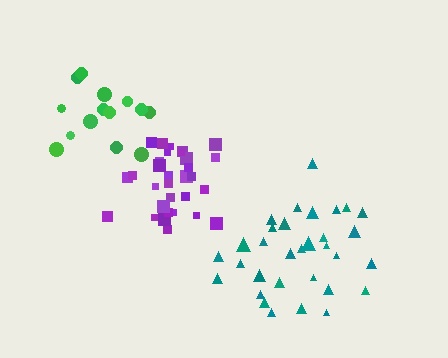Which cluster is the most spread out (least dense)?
Green.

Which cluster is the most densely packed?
Purple.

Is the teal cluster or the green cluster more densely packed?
Teal.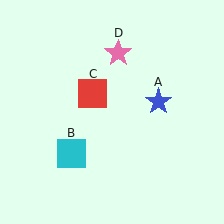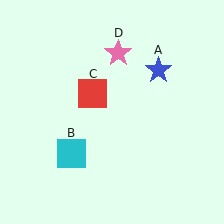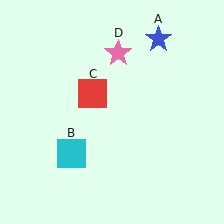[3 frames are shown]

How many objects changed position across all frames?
1 object changed position: blue star (object A).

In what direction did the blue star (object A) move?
The blue star (object A) moved up.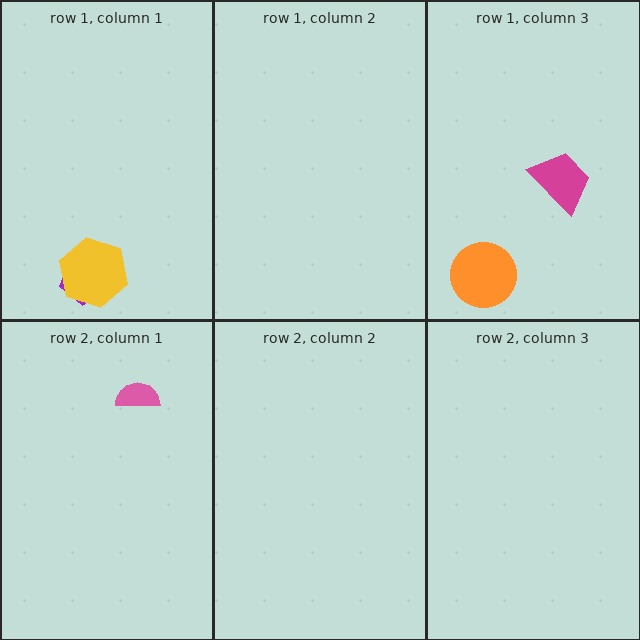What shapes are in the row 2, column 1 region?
The pink semicircle.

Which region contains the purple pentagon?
The row 1, column 1 region.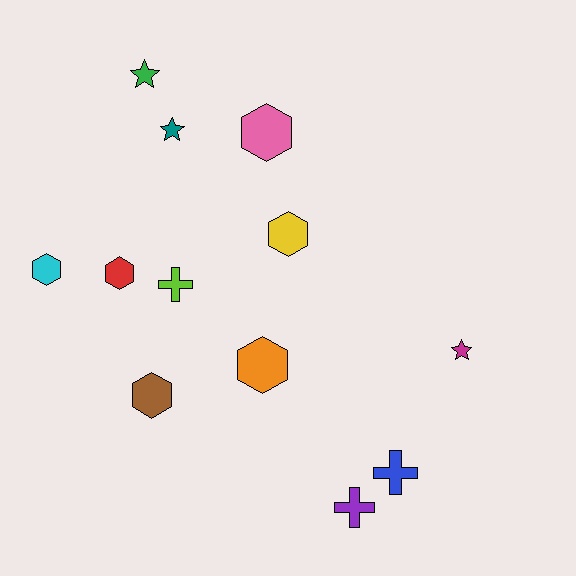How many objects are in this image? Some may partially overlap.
There are 12 objects.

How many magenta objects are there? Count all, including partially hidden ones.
There is 1 magenta object.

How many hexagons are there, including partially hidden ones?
There are 6 hexagons.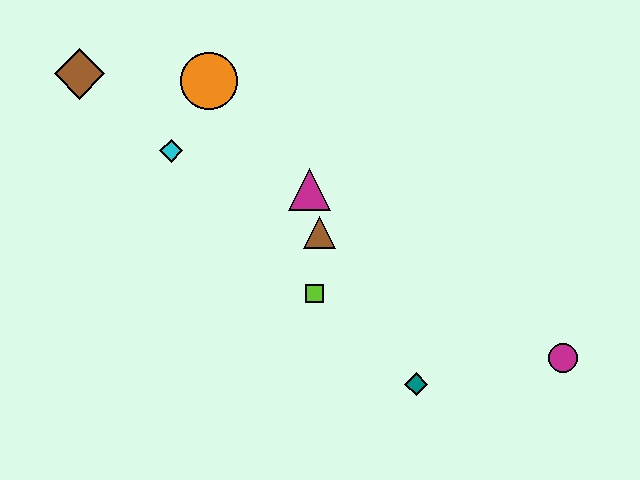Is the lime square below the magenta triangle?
Yes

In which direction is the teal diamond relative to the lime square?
The teal diamond is to the right of the lime square.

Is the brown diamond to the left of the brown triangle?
Yes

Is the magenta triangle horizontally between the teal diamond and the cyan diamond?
Yes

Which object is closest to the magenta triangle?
The brown triangle is closest to the magenta triangle.